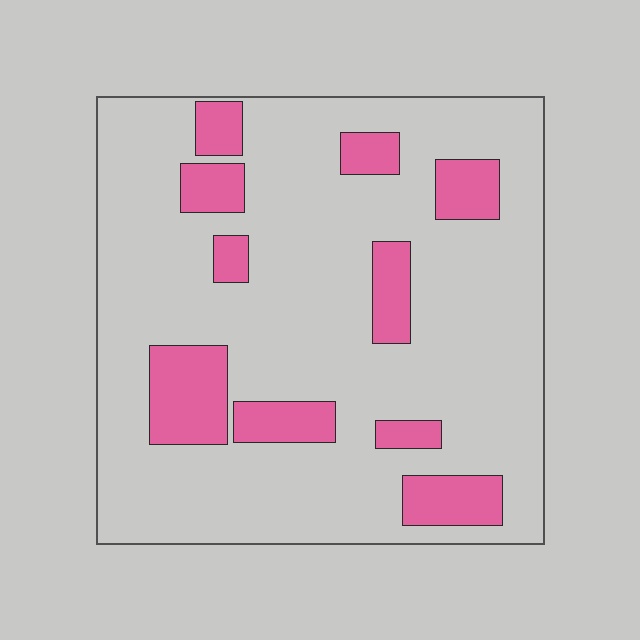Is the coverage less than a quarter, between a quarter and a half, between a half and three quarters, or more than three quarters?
Less than a quarter.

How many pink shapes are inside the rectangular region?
10.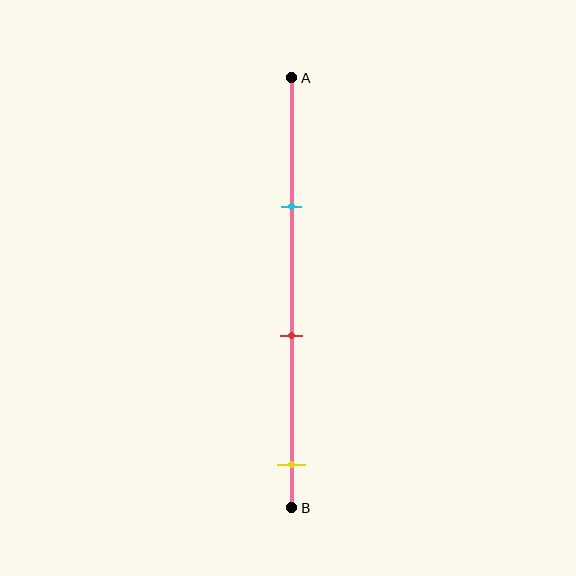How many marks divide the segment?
There are 3 marks dividing the segment.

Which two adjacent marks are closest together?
The cyan and red marks are the closest adjacent pair.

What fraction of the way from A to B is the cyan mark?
The cyan mark is approximately 30% (0.3) of the way from A to B.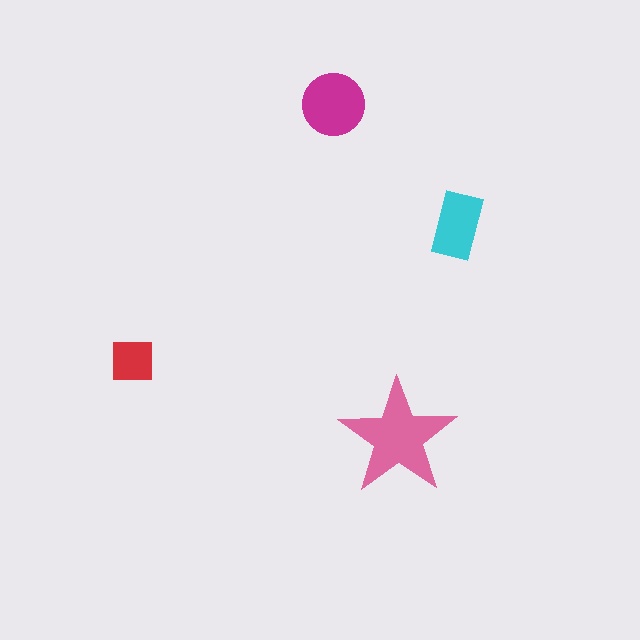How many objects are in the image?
There are 4 objects in the image.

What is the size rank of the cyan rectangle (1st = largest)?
3rd.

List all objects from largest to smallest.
The pink star, the magenta circle, the cyan rectangle, the red square.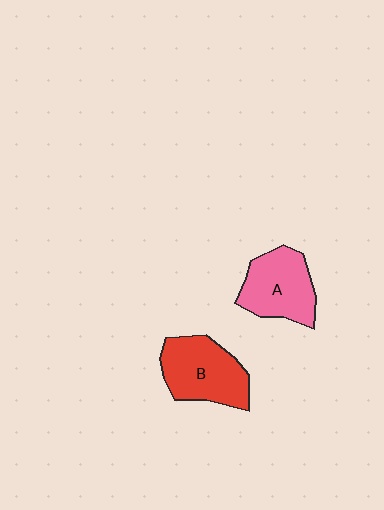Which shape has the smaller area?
Shape A (pink).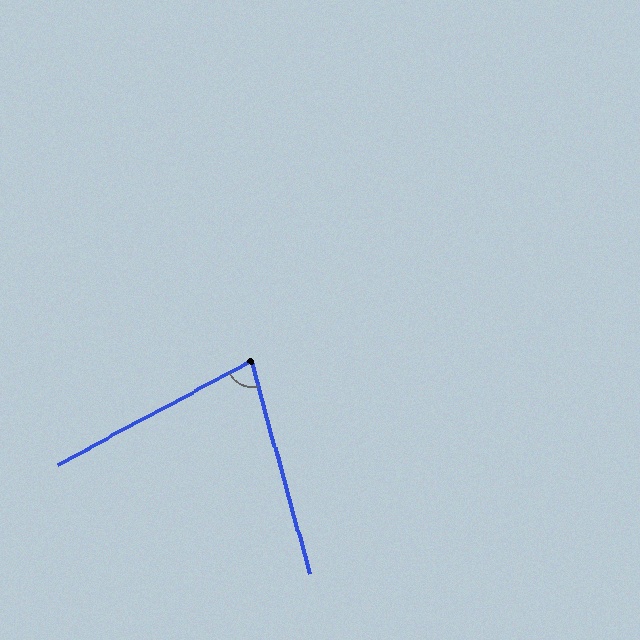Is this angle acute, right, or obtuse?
It is acute.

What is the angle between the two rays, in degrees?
Approximately 77 degrees.